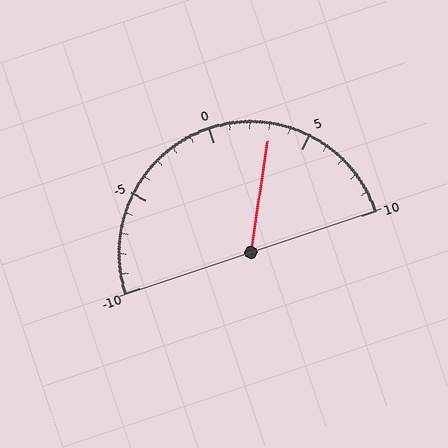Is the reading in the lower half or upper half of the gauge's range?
The reading is in the upper half of the range (-10 to 10).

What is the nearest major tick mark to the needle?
The nearest major tick mark is 5.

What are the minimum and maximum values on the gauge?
The gauge ranges from -10 to 10.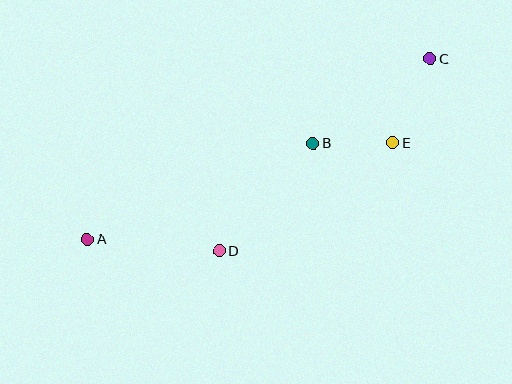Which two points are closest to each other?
Points B and E are closest to each other.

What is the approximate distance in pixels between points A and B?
The distance between A and B is approximately 245 pixels.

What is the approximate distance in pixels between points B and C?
The distance between B and C is approximately 144 pixels.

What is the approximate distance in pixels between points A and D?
The distance between A and D is approximately 132 pixels.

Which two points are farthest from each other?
Points A and C are farthest from each other.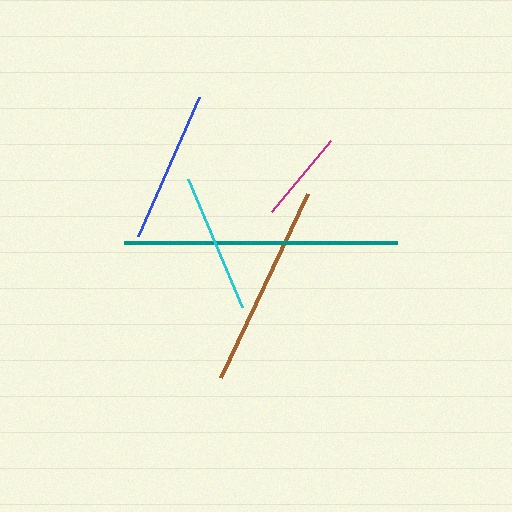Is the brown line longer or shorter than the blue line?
The brown line is longer than the blue line.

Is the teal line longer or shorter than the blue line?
The teal line is longer than the blue line.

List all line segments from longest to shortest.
From longest to shortest: teal, brown, blue, cyan, magenta.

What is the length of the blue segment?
The blue segment is approximately 151 pixels long.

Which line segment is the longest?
The teal line is the longest at approximately 273 pixels.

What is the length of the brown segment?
The brown segment is approximately 203 pixels long.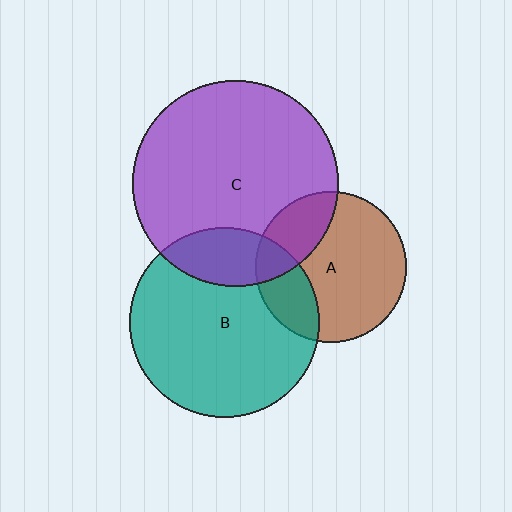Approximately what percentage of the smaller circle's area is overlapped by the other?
Approximately 25%.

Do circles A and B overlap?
Yes.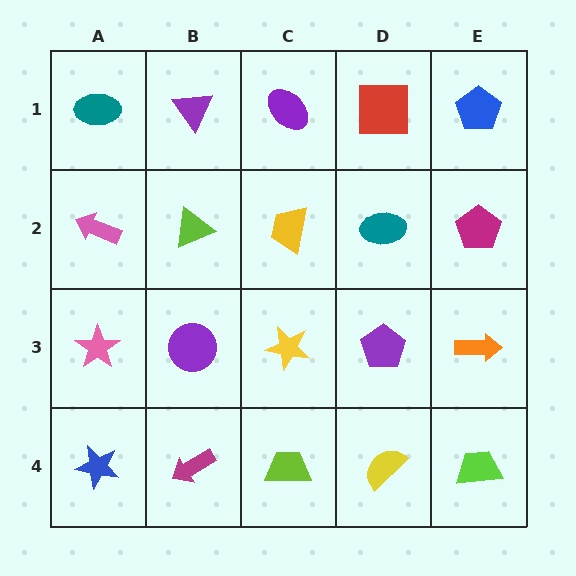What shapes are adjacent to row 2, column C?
A purple ellipse (row 1, column C), a yellow star (row 3, column C), a lime triangle (row 2, column B), a teal ellipse (row 2, column D).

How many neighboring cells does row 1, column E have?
2.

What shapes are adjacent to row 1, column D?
A teal ellipse (row 2, column D), a purple ellipse (row 1, column C), a blue pentagon (row 1, column E).